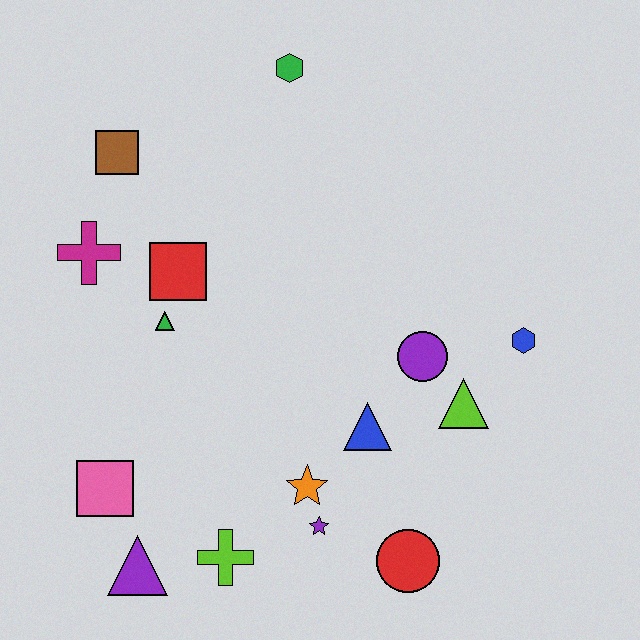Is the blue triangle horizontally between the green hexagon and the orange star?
No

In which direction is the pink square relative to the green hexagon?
The pink square is below the green hexagon.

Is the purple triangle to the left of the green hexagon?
Yes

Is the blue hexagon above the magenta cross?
No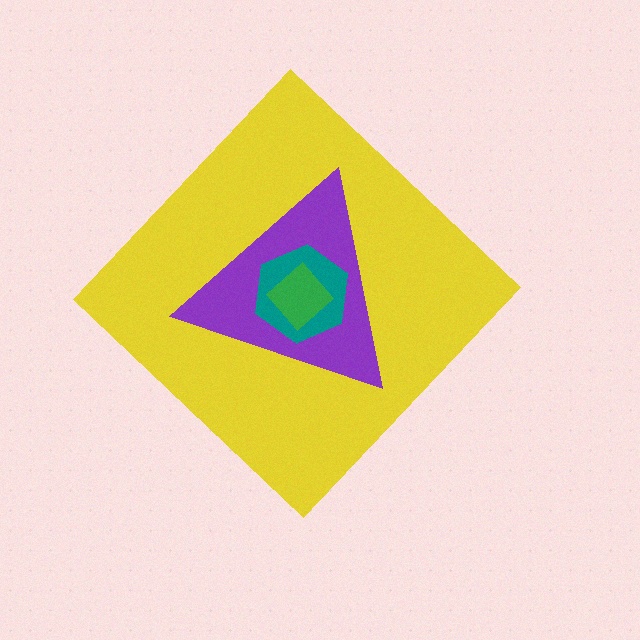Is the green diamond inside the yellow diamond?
Yes.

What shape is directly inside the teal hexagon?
The green diamond.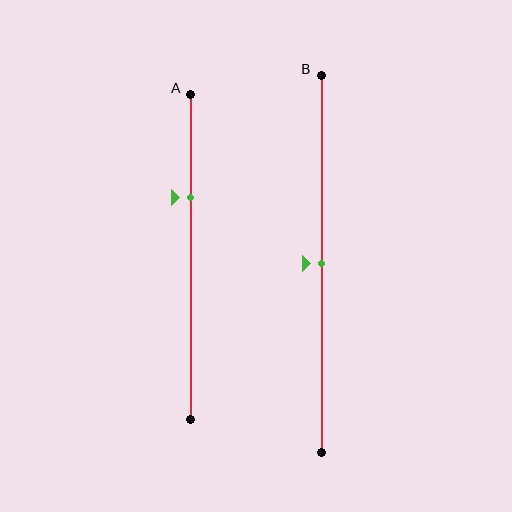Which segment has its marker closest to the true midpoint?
Segment B has its marker closest to the true midpoint.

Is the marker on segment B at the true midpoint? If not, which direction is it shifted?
Yes, the marker on segment B is at the true midpoint.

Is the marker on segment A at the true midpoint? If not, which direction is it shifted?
No, the marker on segment A is shifted upward by about 18% of the segment length.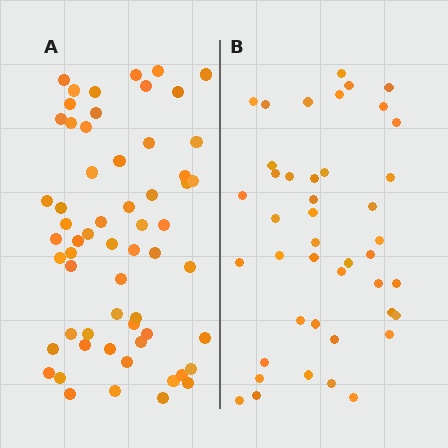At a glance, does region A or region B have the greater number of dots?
Region A (the left region) has more dots.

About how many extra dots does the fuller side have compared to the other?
Region A has approximately 15 more dots than region B.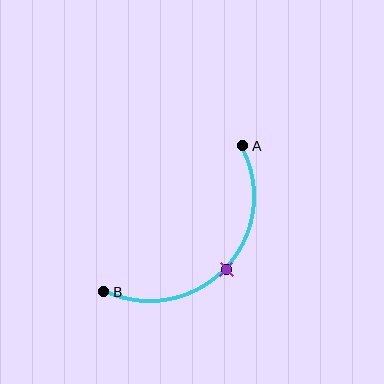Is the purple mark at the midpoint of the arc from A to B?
Yes. The purple mark lies on the arc at equal arc-length from both A and B — it is the arc midpoint.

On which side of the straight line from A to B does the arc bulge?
The arc bulges below and to the right of the straight line connecting A and B.